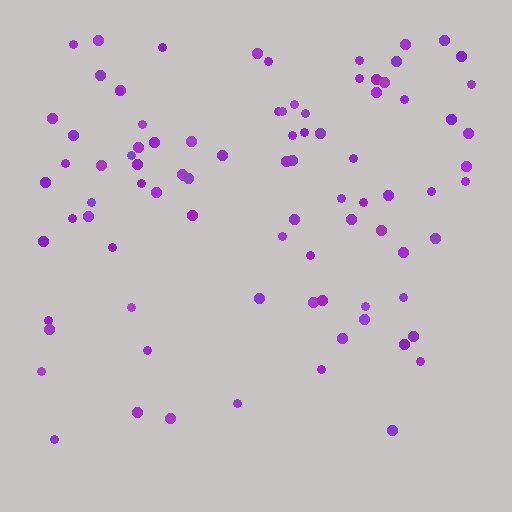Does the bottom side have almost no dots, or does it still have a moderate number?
Still a moderate number, just noticeably fewer than the top.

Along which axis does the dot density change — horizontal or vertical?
Vertical.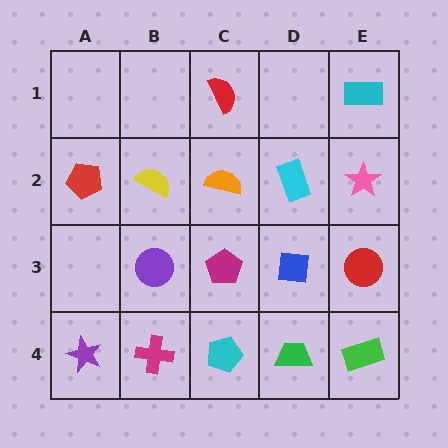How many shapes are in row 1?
2 shapes.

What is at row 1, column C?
A red semicircle.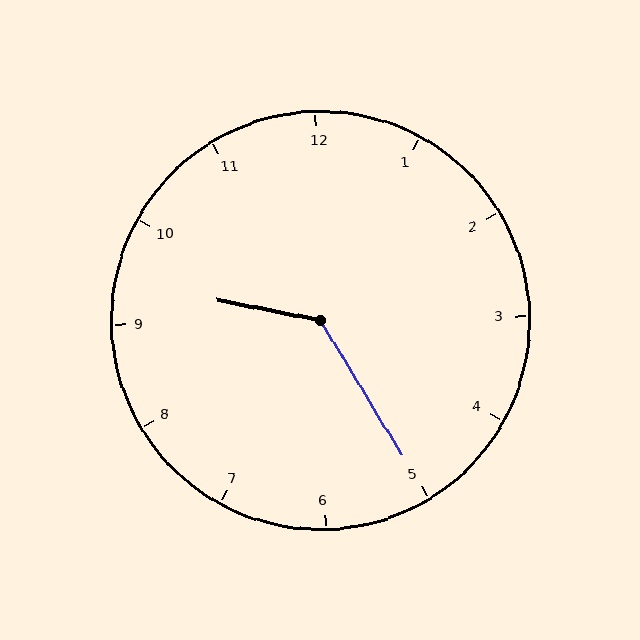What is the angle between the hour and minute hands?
Approximately 132 degrees.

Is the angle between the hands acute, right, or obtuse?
It is obtuse.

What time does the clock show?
9:25.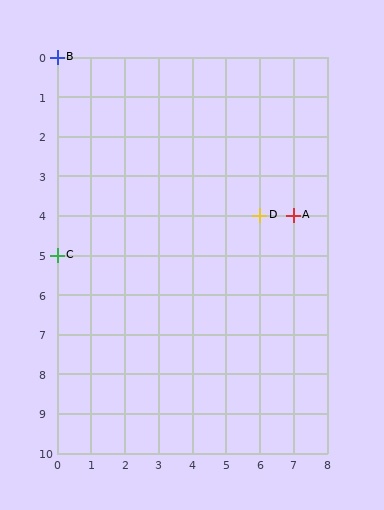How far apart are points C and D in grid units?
Points C and D are 6 columns and 1 row apart (about 6.1 grid units diagonally).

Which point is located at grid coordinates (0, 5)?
Point C is at (0, 5).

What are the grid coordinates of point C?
Point C is at grid coordinates (0, 5).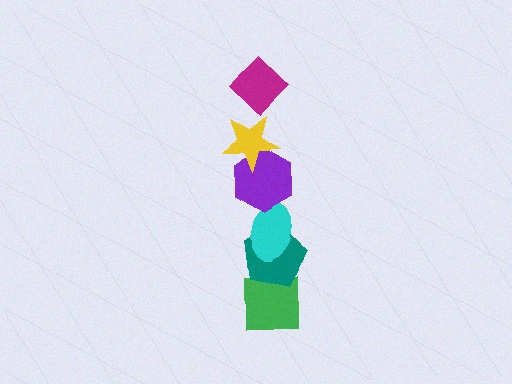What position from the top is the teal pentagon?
The teal pentagon is 5th from the top.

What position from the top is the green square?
The green square is 6th from the top.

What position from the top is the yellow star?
The yellow star is 2nd from the top.